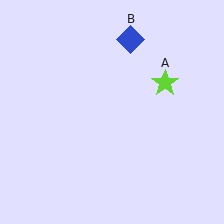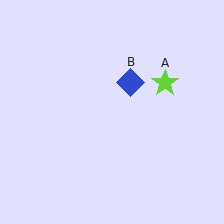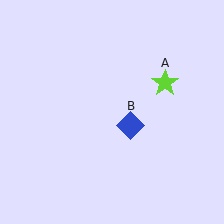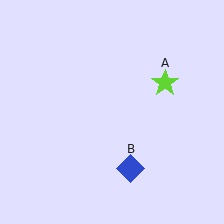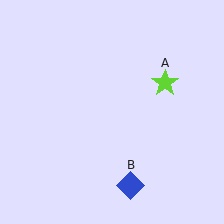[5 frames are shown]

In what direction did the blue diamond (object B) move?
The blue diamond (object B) moved down.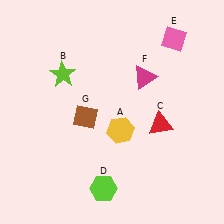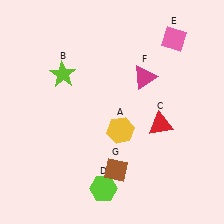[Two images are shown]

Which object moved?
The brown diamond (G) moved down.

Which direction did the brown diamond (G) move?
The brown diamond (G) moved down.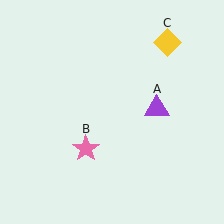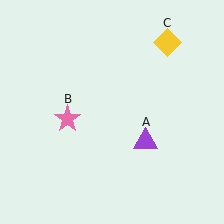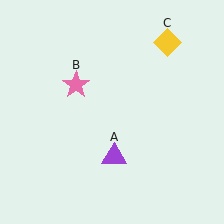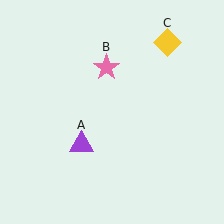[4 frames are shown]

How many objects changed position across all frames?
2 objects changed position: purple triangle (object A), pink star (object B).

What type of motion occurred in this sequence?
The purple triangle (object A), pink star (object B) rotated clockwise around the center of the scene.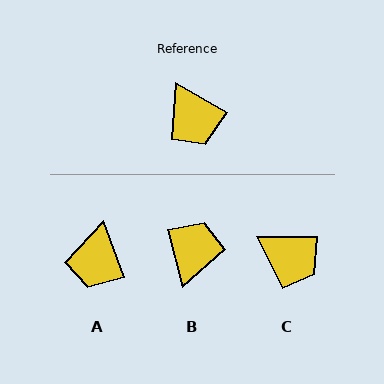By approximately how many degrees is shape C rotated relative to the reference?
Approximately 31 degrees counter-clockwise.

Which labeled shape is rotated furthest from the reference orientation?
B, about 135 degrees away.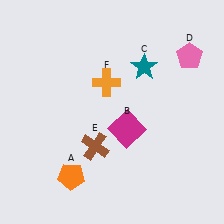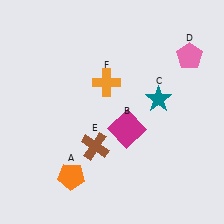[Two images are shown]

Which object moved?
The teal star (C) moved down.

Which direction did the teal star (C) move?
The teal star (C) moved down.